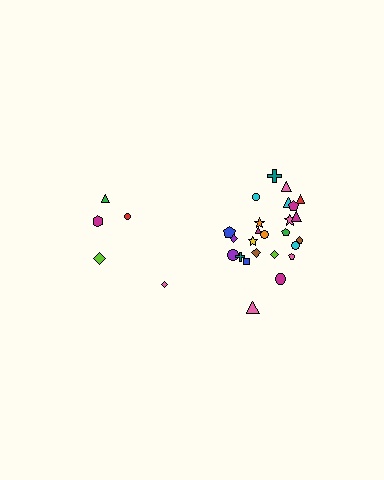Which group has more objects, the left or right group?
The right group.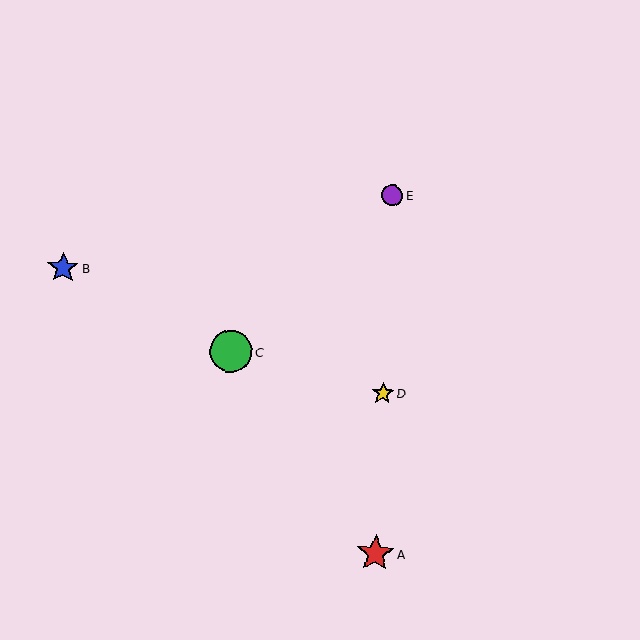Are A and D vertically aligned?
Yes, both are at x≈375.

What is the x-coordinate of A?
Object A is at x≈375.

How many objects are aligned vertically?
3 objects (A, D, E) are aligned vertically.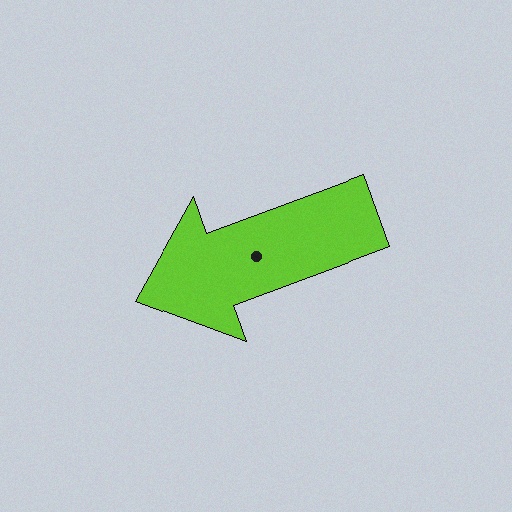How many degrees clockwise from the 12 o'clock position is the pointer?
Approximately 250 degrees.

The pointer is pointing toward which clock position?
Roughly 8 o'clock.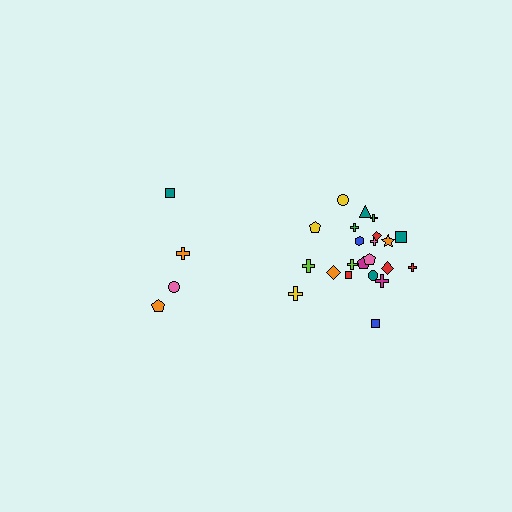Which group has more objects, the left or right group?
The right group.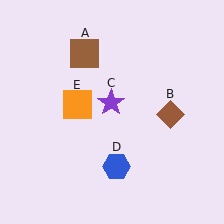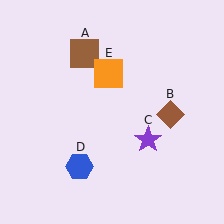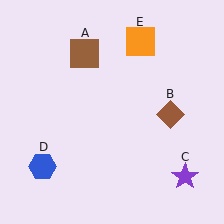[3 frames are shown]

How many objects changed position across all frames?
3 objects changed position: purple star (object C), blue hexagon (object D), orange square (object E).